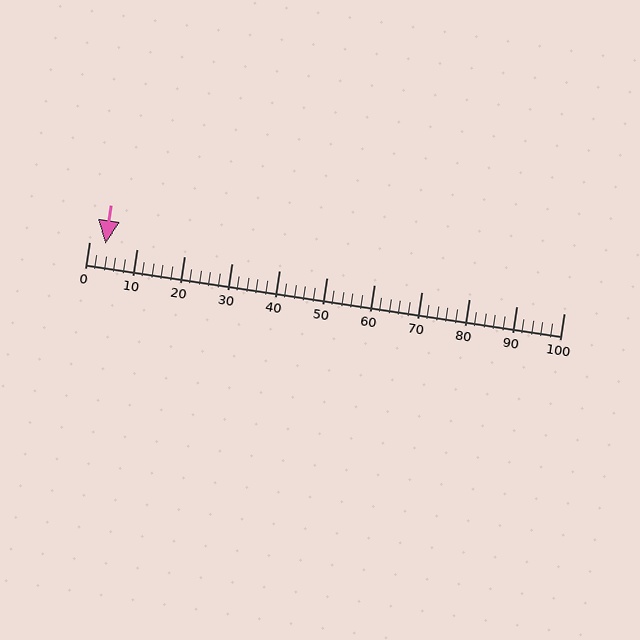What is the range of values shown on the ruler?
The ruler shows values from 0 to 100.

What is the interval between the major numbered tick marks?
The major tick marks are spaced 10 units apart.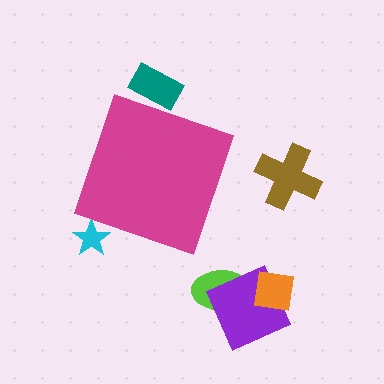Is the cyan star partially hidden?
Yes, the cyan star is partially hidden behind the magenta diamond.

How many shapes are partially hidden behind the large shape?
2 shapes are partially hidden.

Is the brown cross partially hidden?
No, the brown cross is fully visible.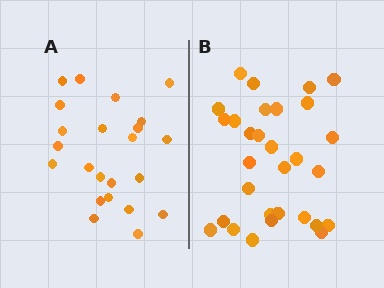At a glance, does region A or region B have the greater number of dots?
Region B (the right region) has more dots.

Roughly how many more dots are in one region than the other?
Region B has roughly 8 or so more dots than region A.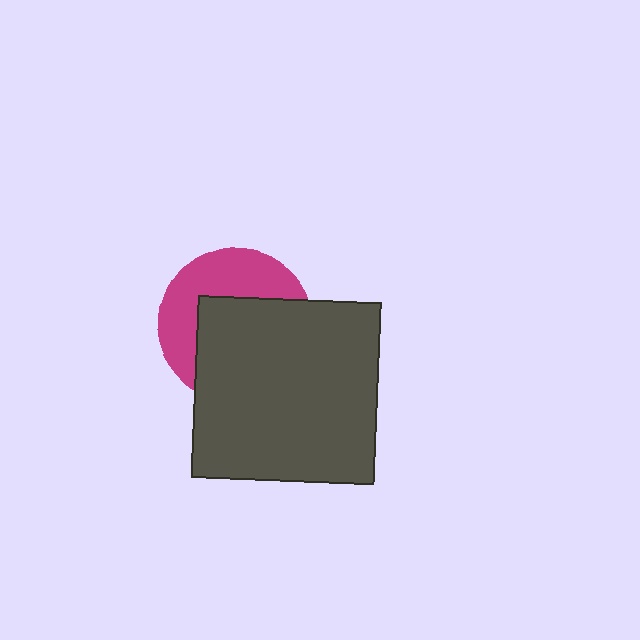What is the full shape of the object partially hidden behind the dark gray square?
The partially hidden object is a magenta circle.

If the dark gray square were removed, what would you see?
You would see the complete magenta circle.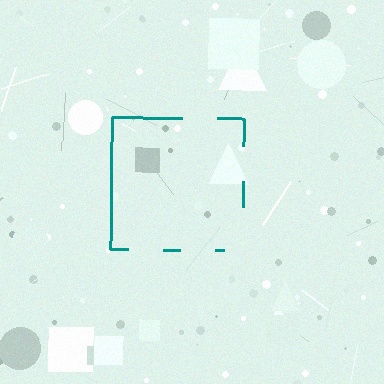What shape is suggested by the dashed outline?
The dashed outline suggests a square.